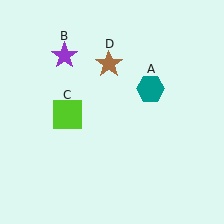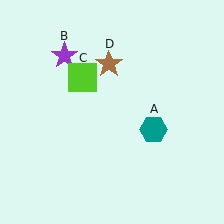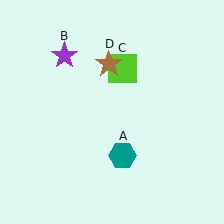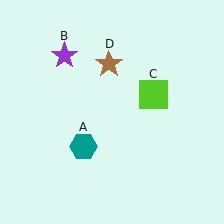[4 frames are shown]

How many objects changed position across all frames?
2 objects changed position: teal hexagon (object A), lime square (object C).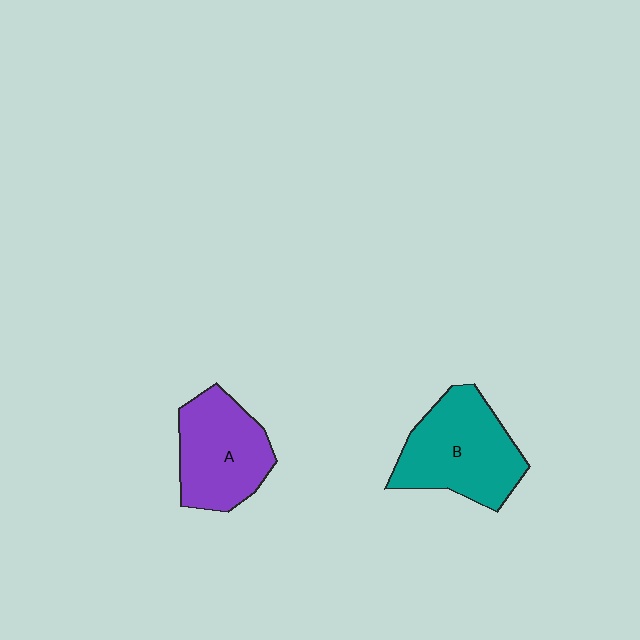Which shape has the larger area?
Shape B (teal).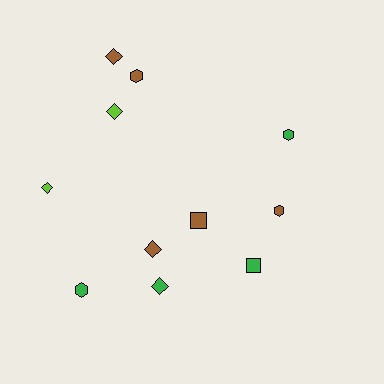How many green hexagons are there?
There are 2 green hexagons.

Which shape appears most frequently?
Diamond, with 5 objects.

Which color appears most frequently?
Brown, with 5 objects.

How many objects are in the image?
There are 11 objects.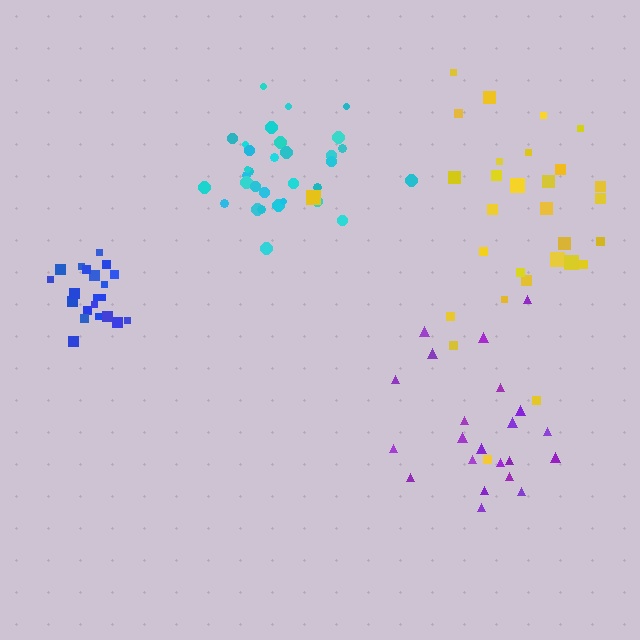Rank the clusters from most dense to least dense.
blue, cyan, purple, yellow.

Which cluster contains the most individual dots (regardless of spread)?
Cyan (32).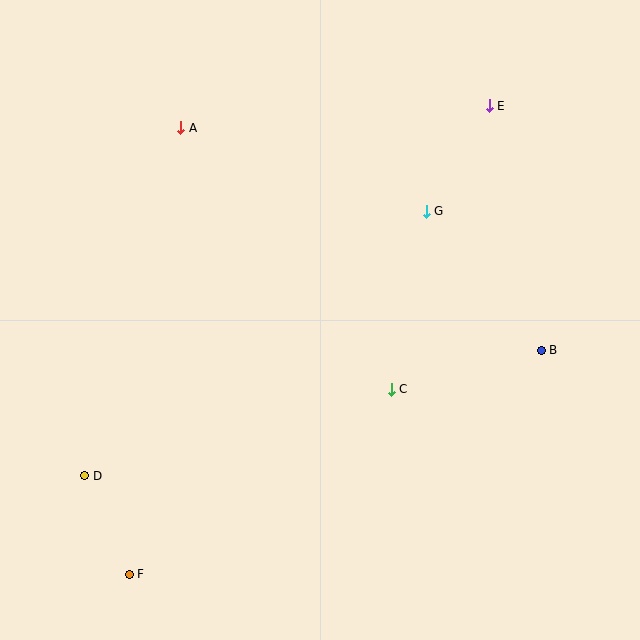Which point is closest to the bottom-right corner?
Point B is closest to the bottom-right corner.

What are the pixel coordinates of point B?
Point B is at (541, 350).